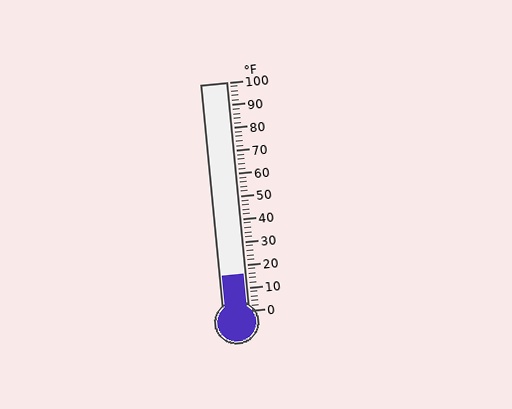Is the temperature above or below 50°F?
The temperature is below 50°F.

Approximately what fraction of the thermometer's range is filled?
The thermometer is filled to approximately 15% of its range.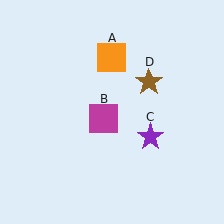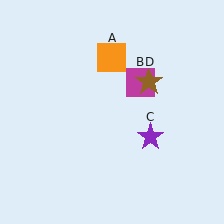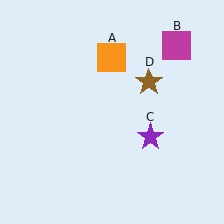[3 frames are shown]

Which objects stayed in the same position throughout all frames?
Orange square (object A) and purple star (object C) and brown star (object D) remained stationary.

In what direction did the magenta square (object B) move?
The magenta square (object B) moved up and to the right.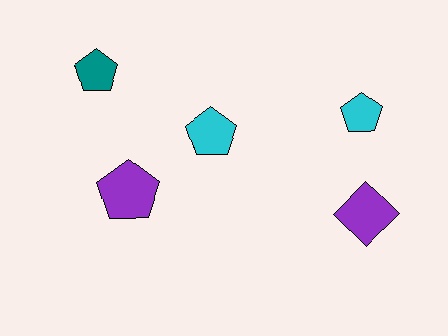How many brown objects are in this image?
There are no brown objects.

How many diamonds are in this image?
There is 1 diamond.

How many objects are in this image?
There are 5 objects.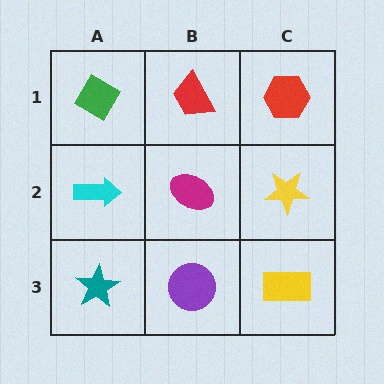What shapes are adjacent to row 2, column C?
A red hexagon (row 1, column C), a yellow rectangle (row 3, column C), a magenta ellipse (row 2, column B).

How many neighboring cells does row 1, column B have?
3.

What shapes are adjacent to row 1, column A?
A cyan arrow (row 2, column A), a red trapezoid (row 1, column B).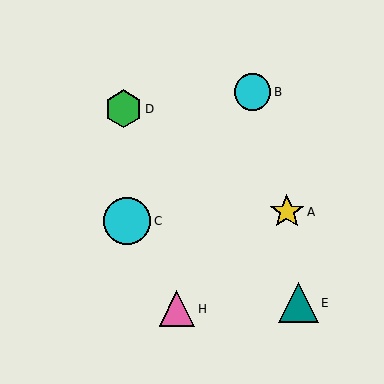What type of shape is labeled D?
Shape D is a green hexagon.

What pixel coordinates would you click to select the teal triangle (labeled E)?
Click at (298, 303) to select the teal triangle E.